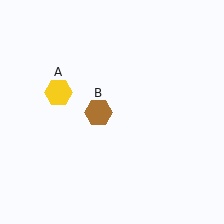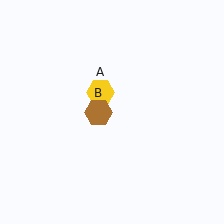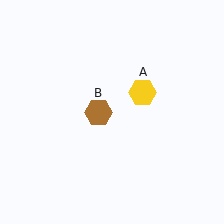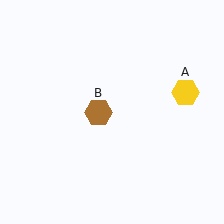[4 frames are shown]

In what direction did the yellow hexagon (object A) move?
The yellow hexagon (object A) moved right.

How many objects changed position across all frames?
1 object changed position: yellow hexagon (object A).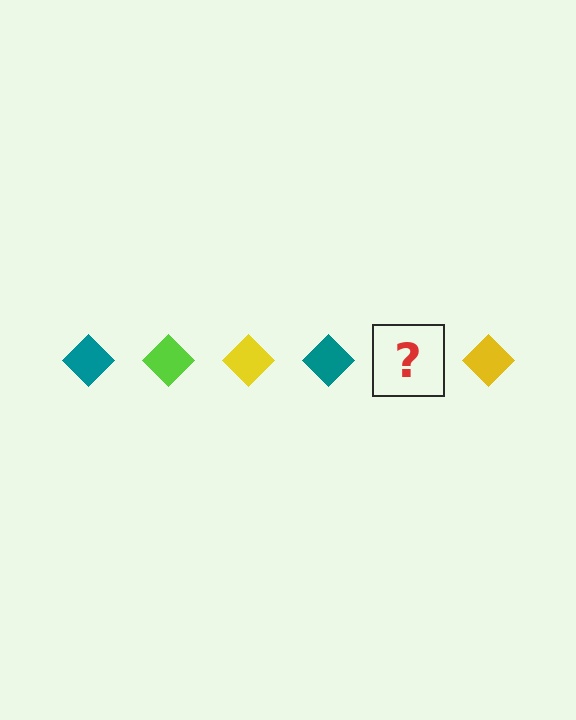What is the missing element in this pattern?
The missing element is a lime diamond.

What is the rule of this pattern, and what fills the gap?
The rule is that the pattern cycles through teal, lime, yellow diamonds. The gap should be filled with a lime diamond.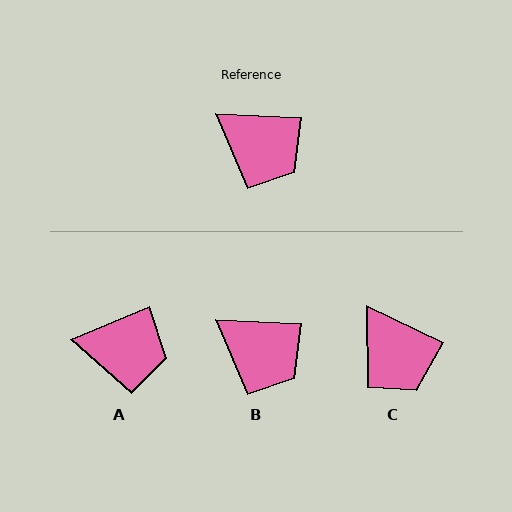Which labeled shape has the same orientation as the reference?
B.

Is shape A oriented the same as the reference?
No, it is off by about 25 degrees.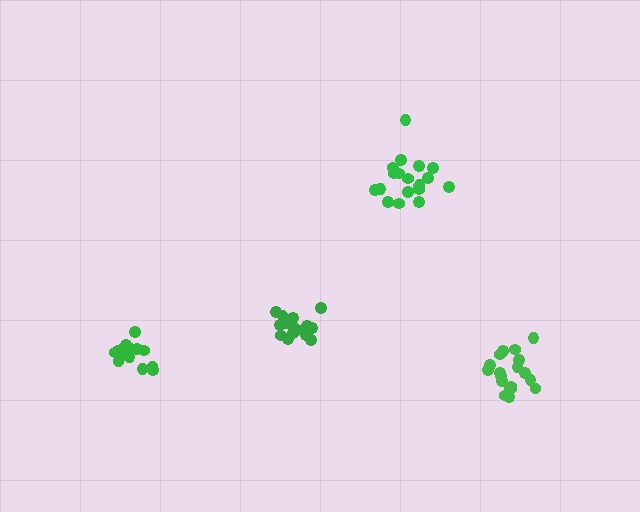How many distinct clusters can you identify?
There are 4 distinct clusters.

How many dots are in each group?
Group 1: 19 dots, Group 2: 19 dots, Group 3: 16 dots, Group 4: 15 dots (69 total).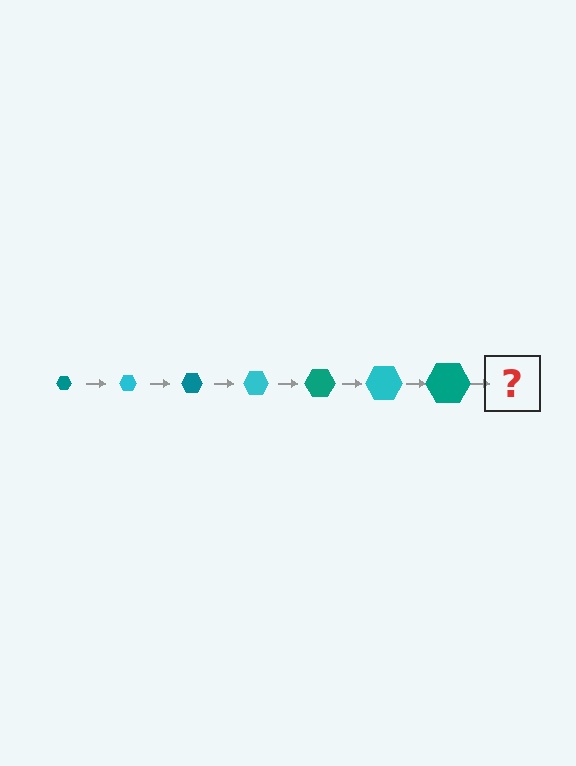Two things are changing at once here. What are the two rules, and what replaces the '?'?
The two rules are that the hexagon grows larger each step and the color cycles through teal and cyan. The '?' should be a cyan hexagon, larger than the previous one.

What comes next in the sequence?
The next element should be a cyan hexagon, larger than the previous one.